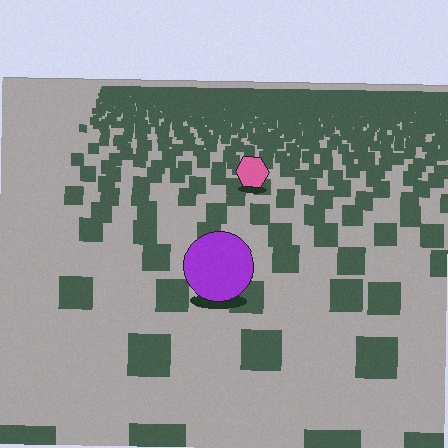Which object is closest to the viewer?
The purple circle is closest. The texture marks near it are larger and more spread out.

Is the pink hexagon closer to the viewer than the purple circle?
No. The purple circle is closer — you can tell from the texture gradient: the ground texture is coarser near it.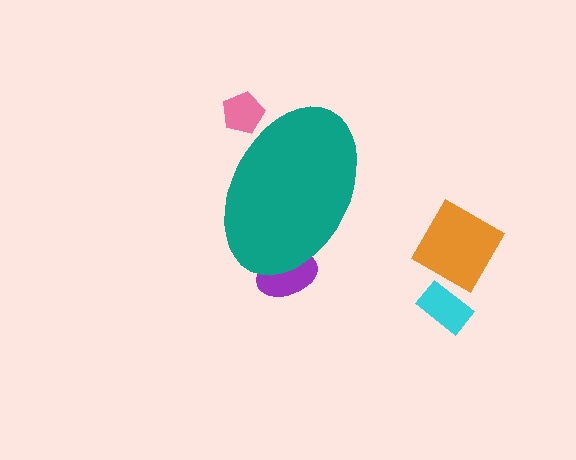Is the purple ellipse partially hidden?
Yes, the purple ellipse is partially hidden behind the teal ellipse.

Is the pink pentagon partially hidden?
Yes, the pink pentagon is partially hidden behind the teal ellipse.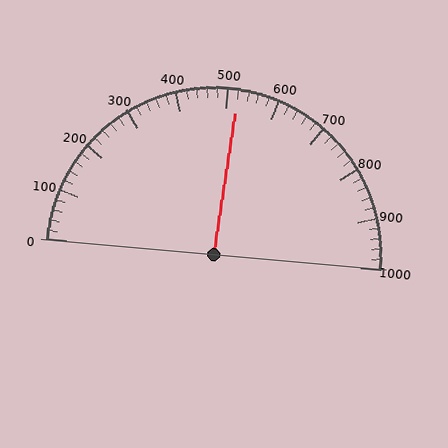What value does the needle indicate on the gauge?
The needle indicates approximately 520.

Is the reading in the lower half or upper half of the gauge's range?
The reading is in the upper half of the range (0 to 1000).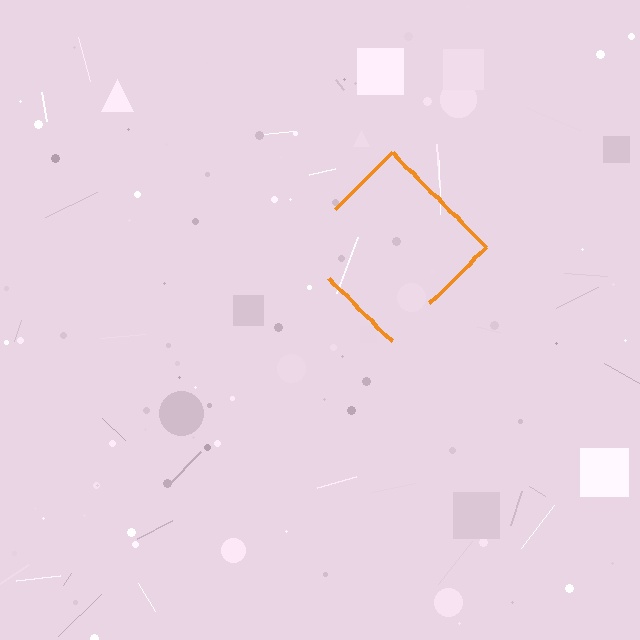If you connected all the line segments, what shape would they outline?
They would outline a diamond.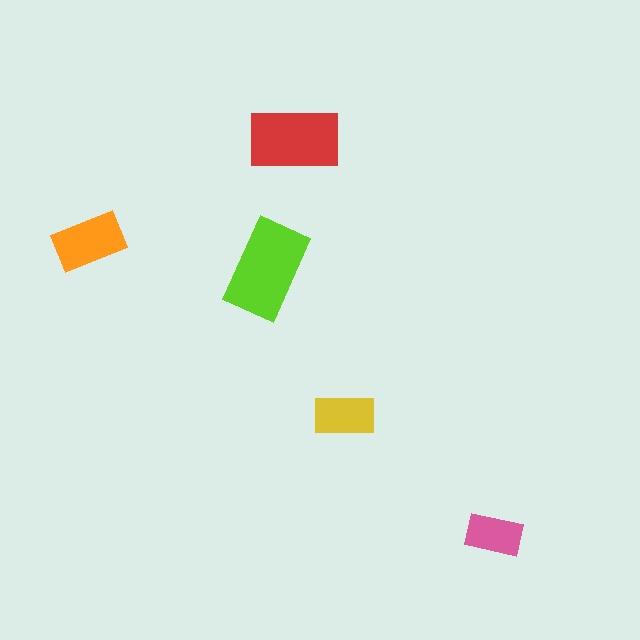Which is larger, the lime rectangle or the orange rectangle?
The lime one.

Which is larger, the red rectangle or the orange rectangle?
The red one.